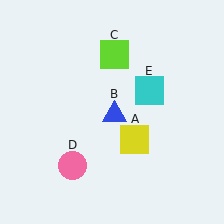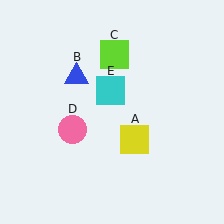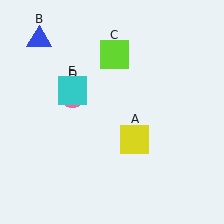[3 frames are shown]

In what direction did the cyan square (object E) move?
The cyan square (object E) moved left.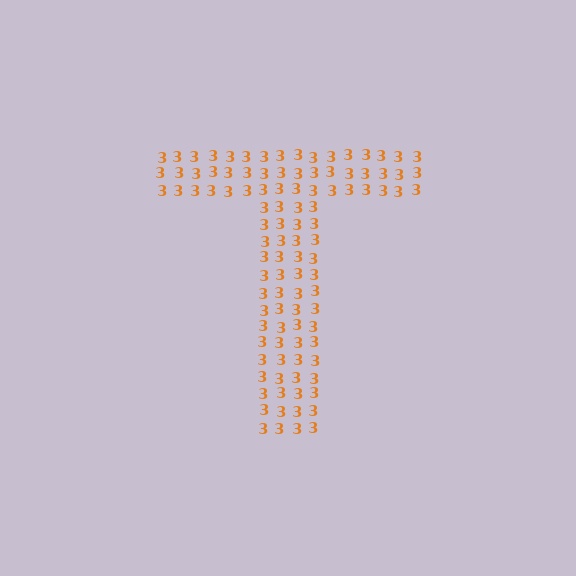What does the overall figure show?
The overall figure shows the letter T.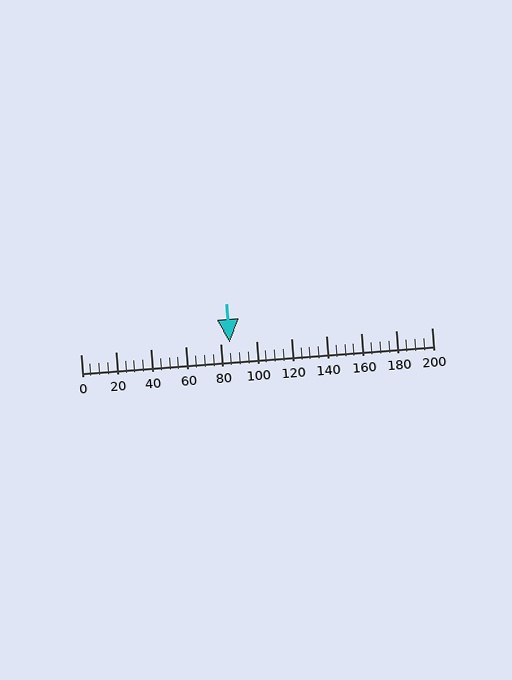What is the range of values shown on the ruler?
The ruler shows values from 0 to 200.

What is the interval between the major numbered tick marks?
The major tick marks are spaced 20 units apart.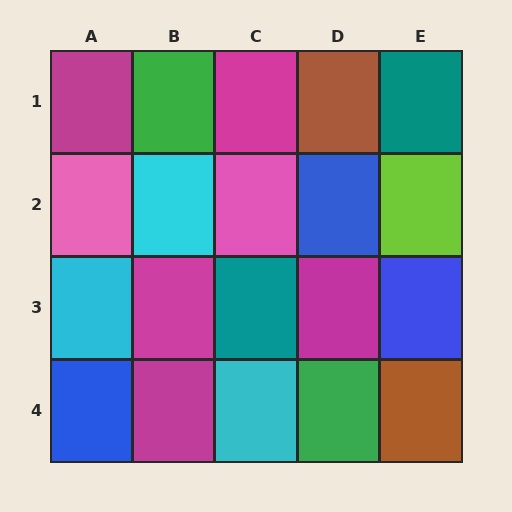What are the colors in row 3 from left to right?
Cyan, magenta, teal, magenta, blue.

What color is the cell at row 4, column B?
Magenta.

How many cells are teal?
2 cells are teal.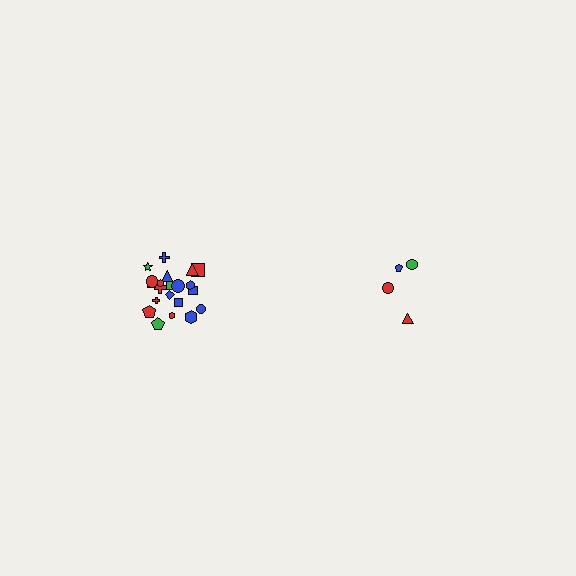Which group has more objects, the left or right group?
The left group.